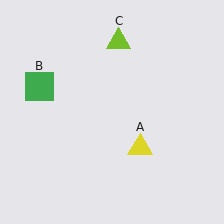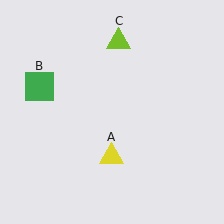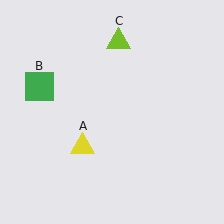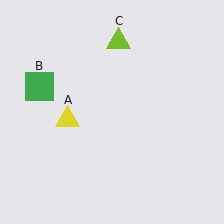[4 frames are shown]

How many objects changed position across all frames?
1 object changed position: yellow triangle (object A).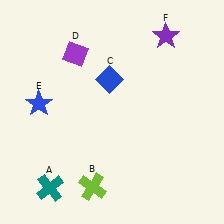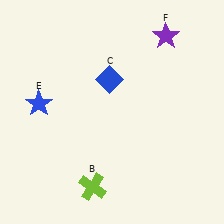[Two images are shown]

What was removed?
The purple diamond (D), the teal cross (A) were removed in Image 2.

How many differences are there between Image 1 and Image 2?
There are 2 differences between the two images.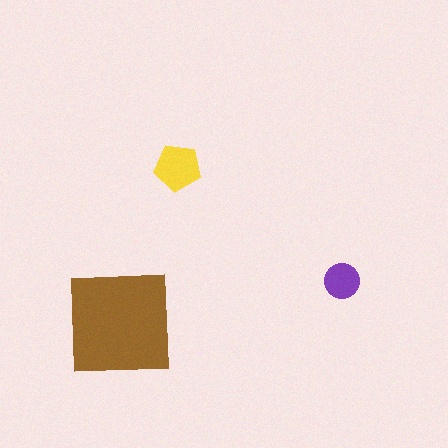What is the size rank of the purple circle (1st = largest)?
3rd.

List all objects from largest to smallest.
The brown square, the yellow pentagon, the purple circle.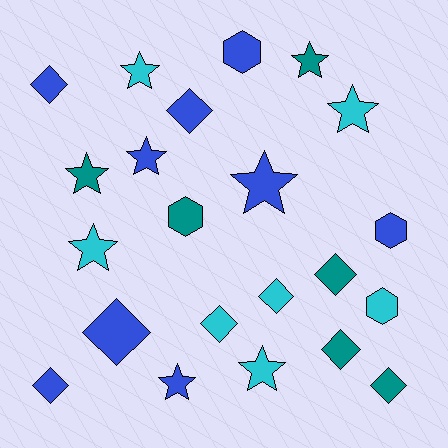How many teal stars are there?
There are 2 teal stars.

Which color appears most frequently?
Blue, with 9 objects.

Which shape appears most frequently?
Star, with 9 objects.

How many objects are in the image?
There are 22 objects.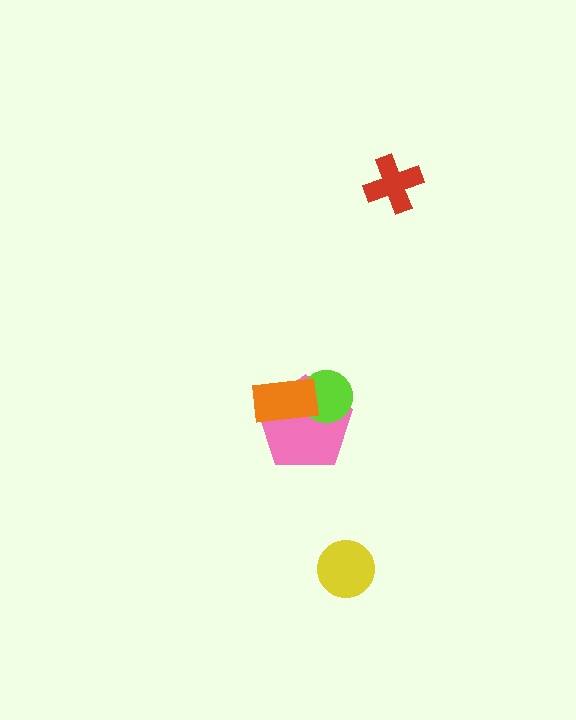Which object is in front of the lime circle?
The orange rectangle is in front of the lime circle.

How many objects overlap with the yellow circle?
0 objects overlap with the yellow circle.